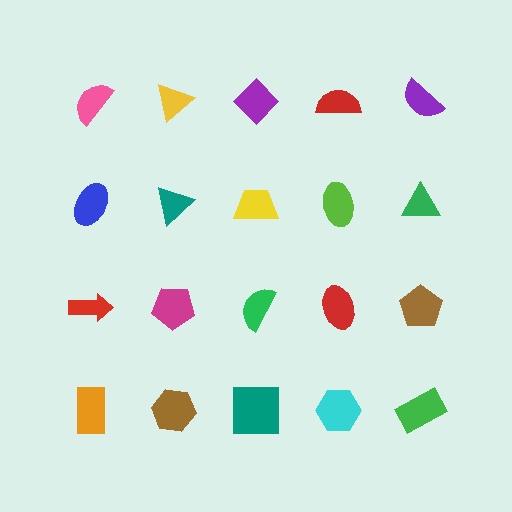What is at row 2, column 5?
A green triangle.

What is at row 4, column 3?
A teal square.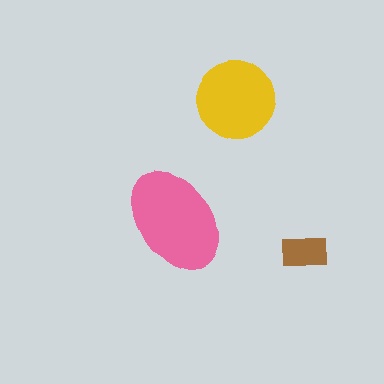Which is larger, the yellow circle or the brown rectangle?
The yellow circle.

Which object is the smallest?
The brown rectangle.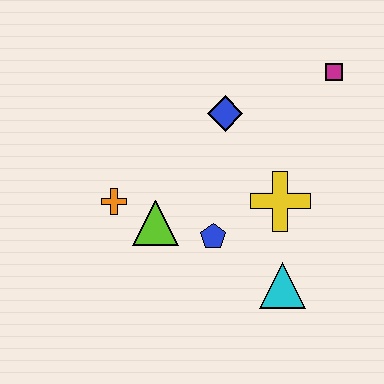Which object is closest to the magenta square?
The blue diamond is closest to the magenta square.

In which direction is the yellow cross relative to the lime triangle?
The yellow cross is to the right of the lime triangle.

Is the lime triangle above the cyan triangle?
Yes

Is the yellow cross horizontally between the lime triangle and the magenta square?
Yes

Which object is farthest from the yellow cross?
The orange cross is farthest from the yellow cross.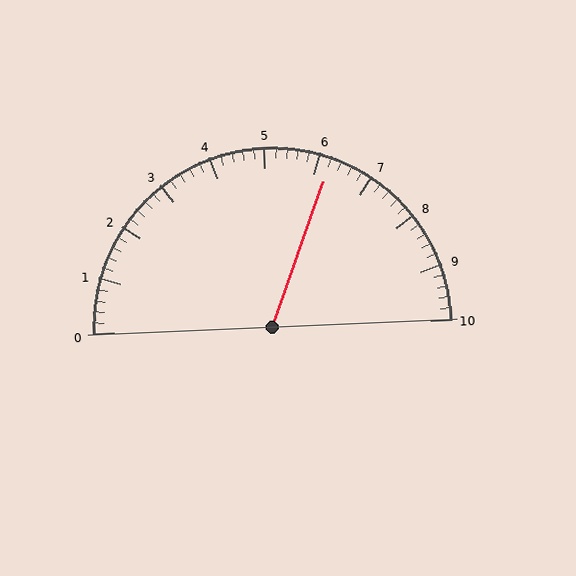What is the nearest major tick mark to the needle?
The nearest major tick mark is 6.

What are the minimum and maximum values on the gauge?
The gauge ranges from 0 to 10.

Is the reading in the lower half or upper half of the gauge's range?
The reading is in the upper half of the range (0 to 10).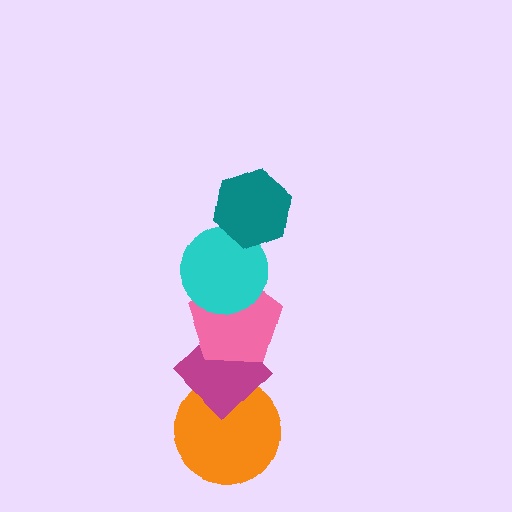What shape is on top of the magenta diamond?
The pink pentagon is on top of the magenta diamond.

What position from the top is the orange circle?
The orange circle is 5th from the top.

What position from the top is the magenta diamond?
The magenta diamond is 4th from the top.